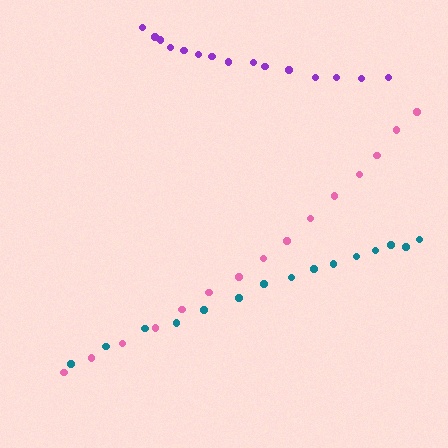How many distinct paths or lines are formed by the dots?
There are 3 distinct paths.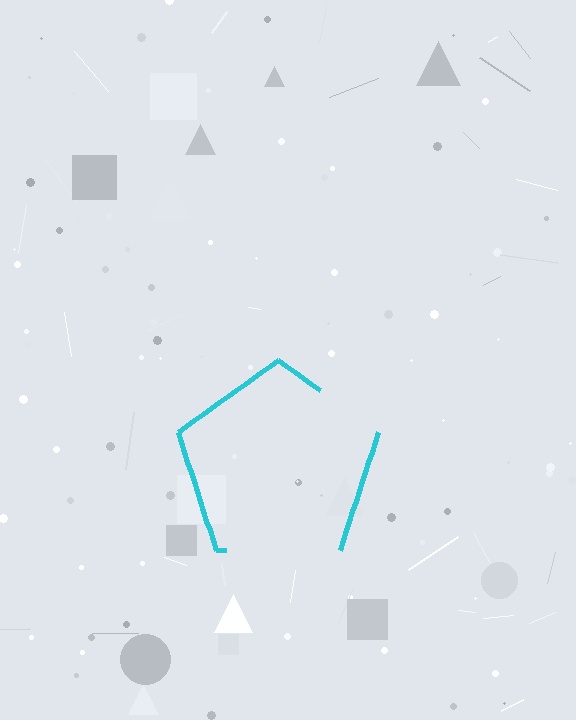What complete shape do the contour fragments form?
The contour fragments form a pentagon.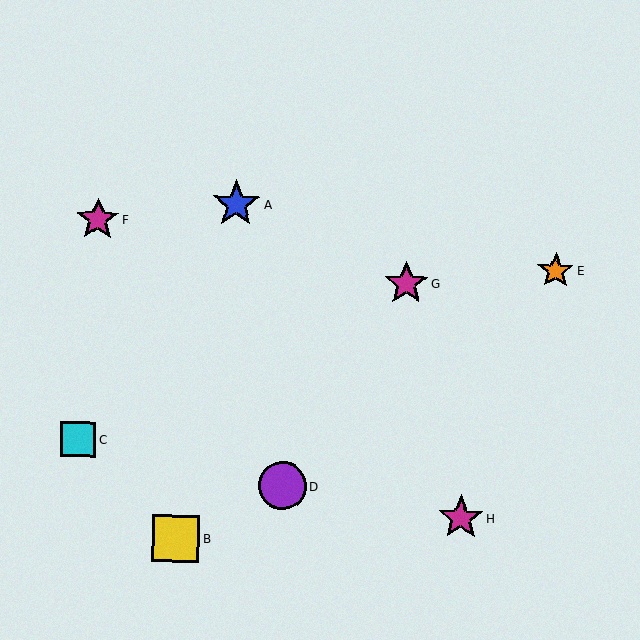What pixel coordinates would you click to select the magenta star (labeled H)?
Click at (461, 518) to select the magenta star H.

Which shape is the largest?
The purple circle (labeled D) is the largest.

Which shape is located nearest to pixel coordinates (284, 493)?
The purple circle (labeled D) at (282, 486) is nearest to that location.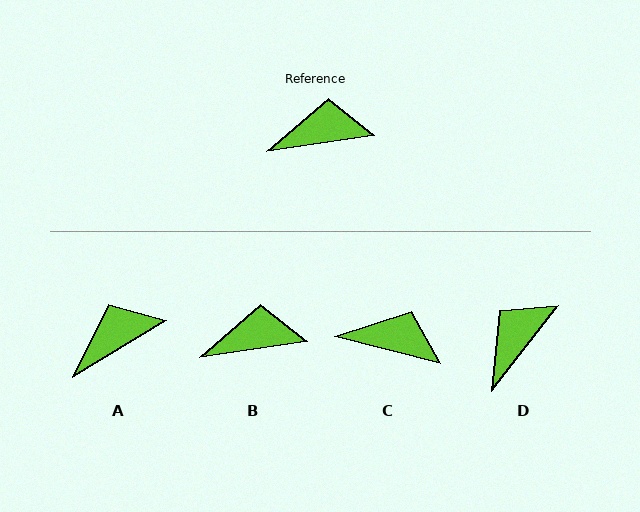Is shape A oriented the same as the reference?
No, it is off by about 23 degrees.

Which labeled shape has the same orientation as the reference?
B.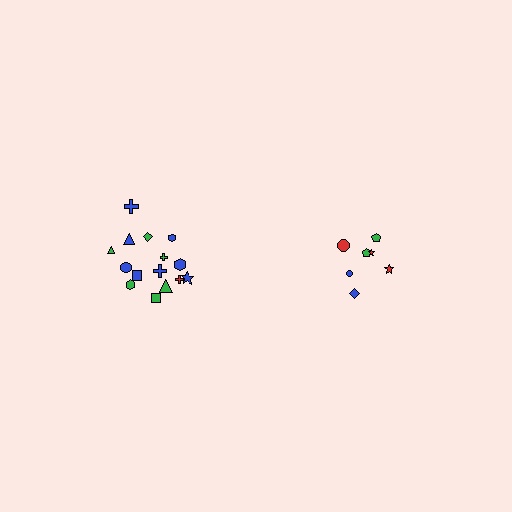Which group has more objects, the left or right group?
The left group.